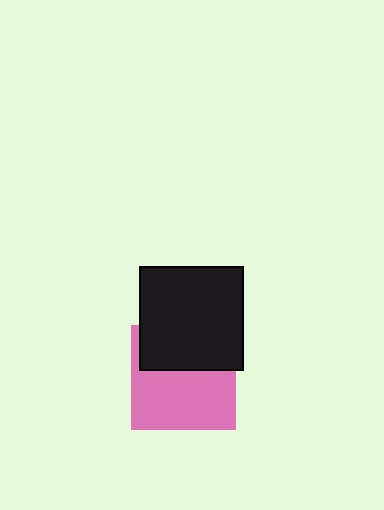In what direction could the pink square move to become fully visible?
The pink square could move down. That would shift it out from behind the black square entirely.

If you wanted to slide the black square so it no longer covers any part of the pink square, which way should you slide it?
Slide it up — that is the most direct way to separate the two shapes.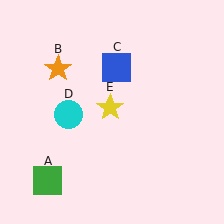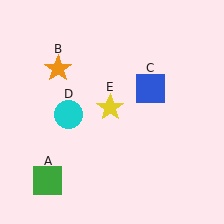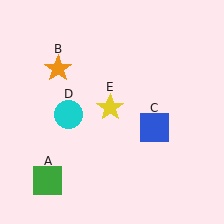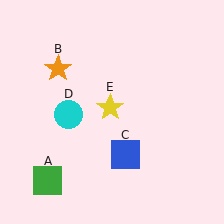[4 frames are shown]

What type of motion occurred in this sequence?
The blue square (object C) rotated clockwise around the center of the scene.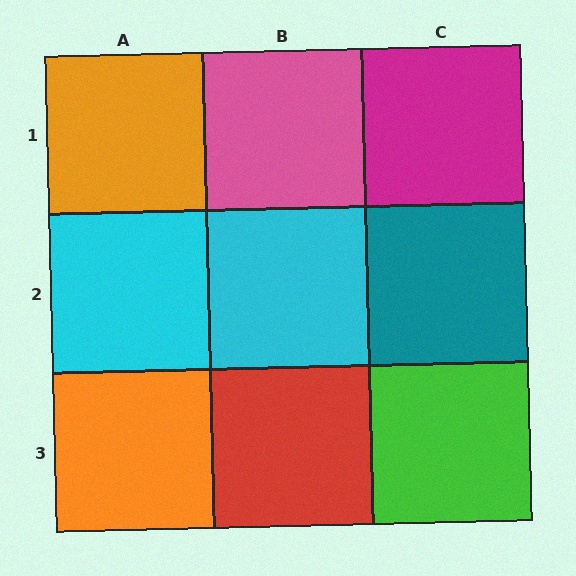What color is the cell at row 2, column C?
Teal.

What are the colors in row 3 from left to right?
Orange, red, green.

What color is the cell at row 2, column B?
Cyan.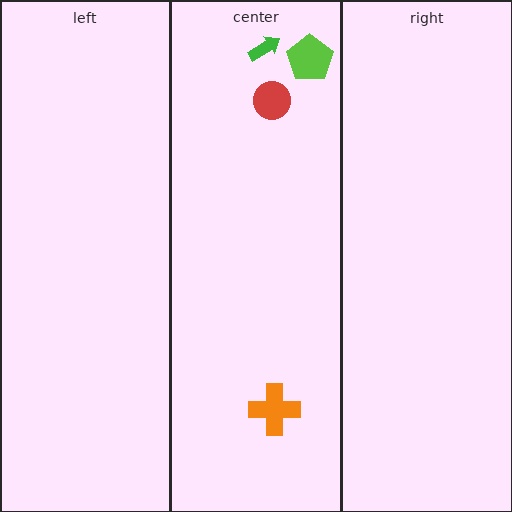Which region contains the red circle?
The center region.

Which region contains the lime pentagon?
The center region.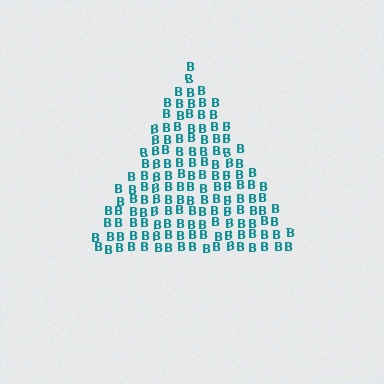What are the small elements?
The small elements are letter B's.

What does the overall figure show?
The overall figure shows a triangle.